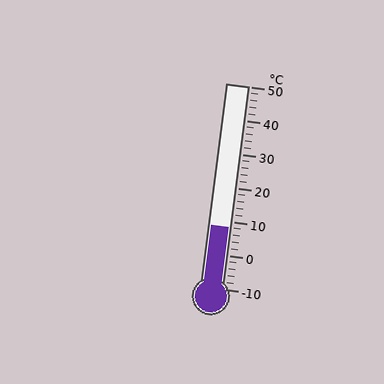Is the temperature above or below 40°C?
The temperature is below 40°C.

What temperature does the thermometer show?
The thermometer shows approximately 8°C.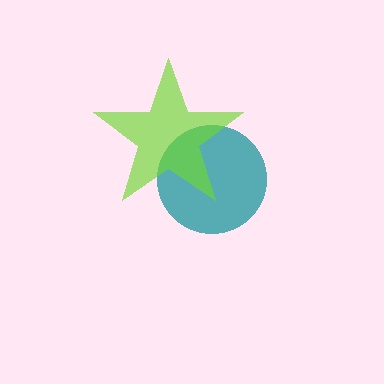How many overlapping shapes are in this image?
There are 2 overlapping shapes in the image.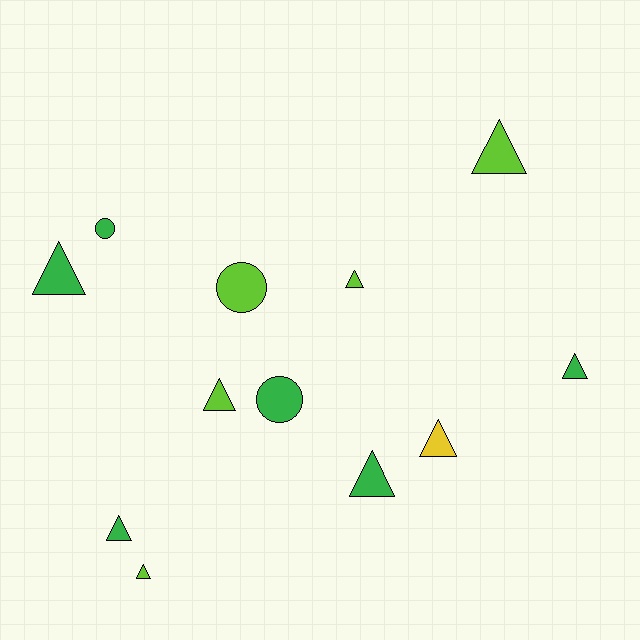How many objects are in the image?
There are 12 objects.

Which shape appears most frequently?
Triangle, with 9 objects.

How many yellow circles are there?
There are no yellow circles.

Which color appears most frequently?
Green, with 6 objects.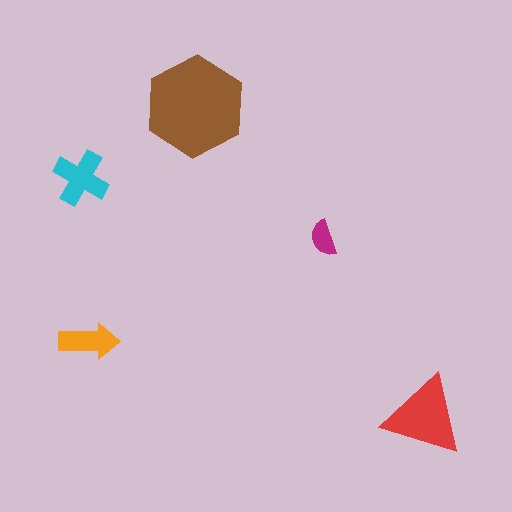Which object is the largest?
The brown hexagon.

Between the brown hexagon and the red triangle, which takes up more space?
The brown hexagon.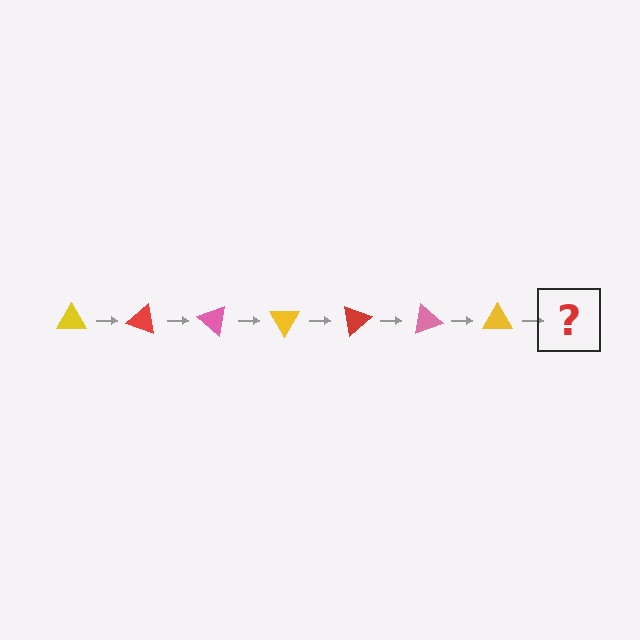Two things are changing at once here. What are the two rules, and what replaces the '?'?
The two rules are that it rotates 20 degrees each step and the color cycles through yellow, red, and pink. The '?' should be a red triangle, rotated 140 degrees from the start.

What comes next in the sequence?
The next element should be a red triangle, rotated 140 degrees from the start.